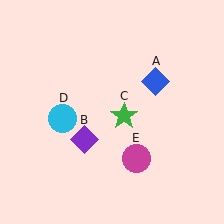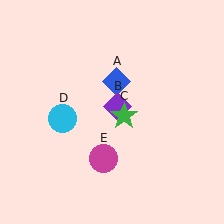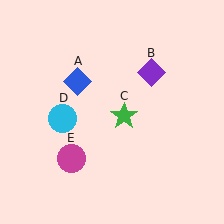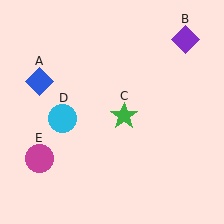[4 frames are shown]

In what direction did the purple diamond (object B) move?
The purple diamond (object B) moved up and to the right.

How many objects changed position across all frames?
3 objects changed position: blue diamond (object A), purple diamond (object B), magenta circle (object E).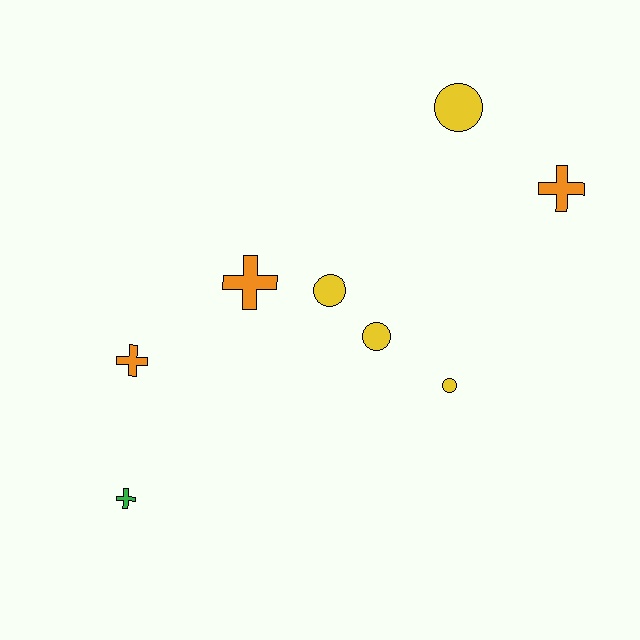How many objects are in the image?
There are 8 objects.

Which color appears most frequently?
Yellow, with 4 objects.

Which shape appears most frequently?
Circle, with 4 objects.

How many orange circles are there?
There are no orange circles.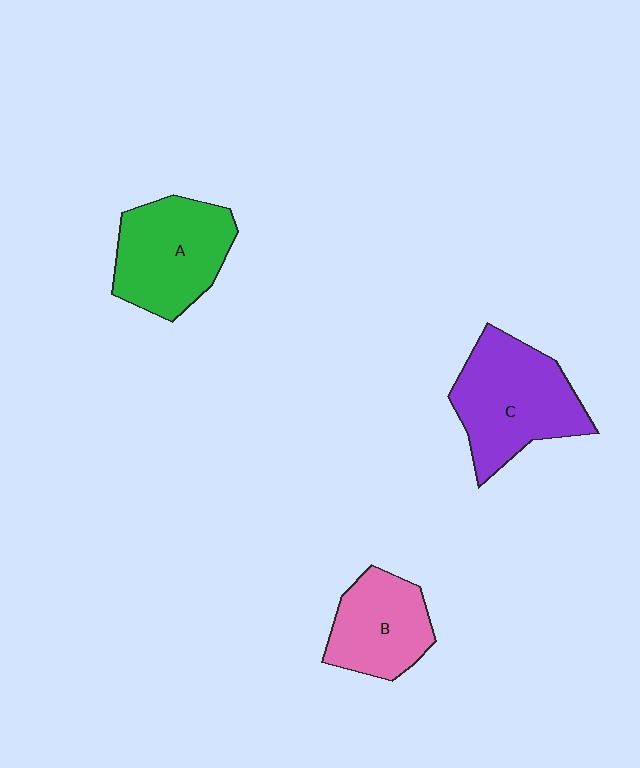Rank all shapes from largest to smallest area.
From largest to smallest: C (purple), A (green), B (pink).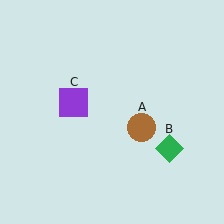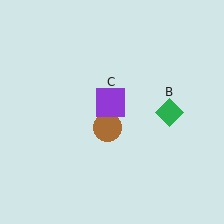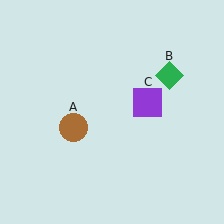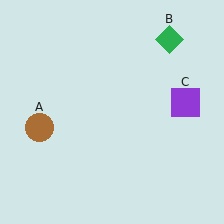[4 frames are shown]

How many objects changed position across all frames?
3 objects changed position: brown circle (object A), green diamond (object B), purple square (object C).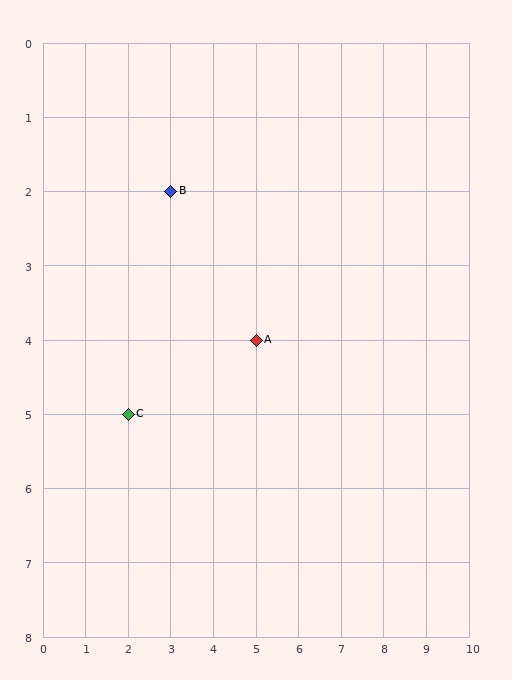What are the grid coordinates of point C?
Point C is at grid coordinates (2, 5).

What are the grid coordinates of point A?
Point A is at grid coordinates (5, 4).